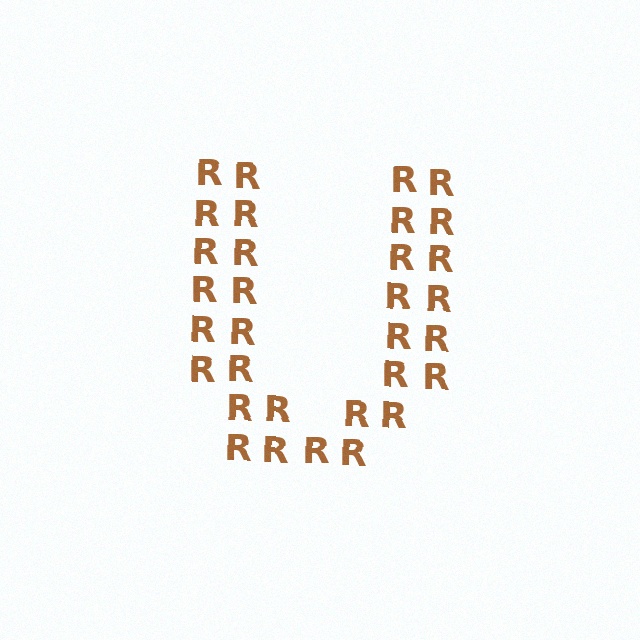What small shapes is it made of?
It is made of small letter R's.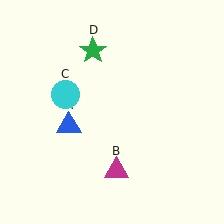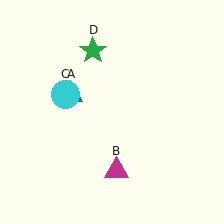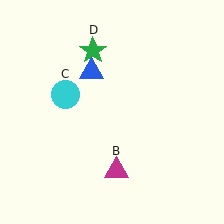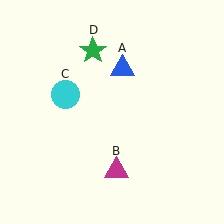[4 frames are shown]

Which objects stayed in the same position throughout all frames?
Magenta triangle (object B) and cyan circle (object C) and green star (object D) remained stationary.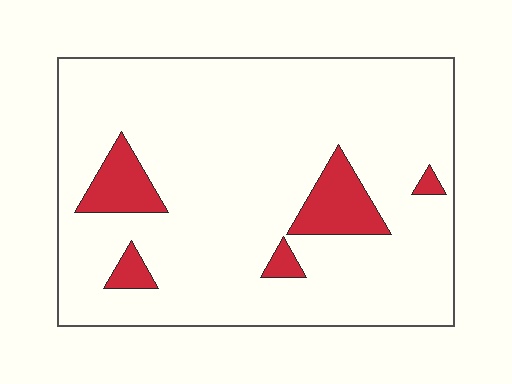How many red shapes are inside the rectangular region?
5.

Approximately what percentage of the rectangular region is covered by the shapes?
Approximately 10%.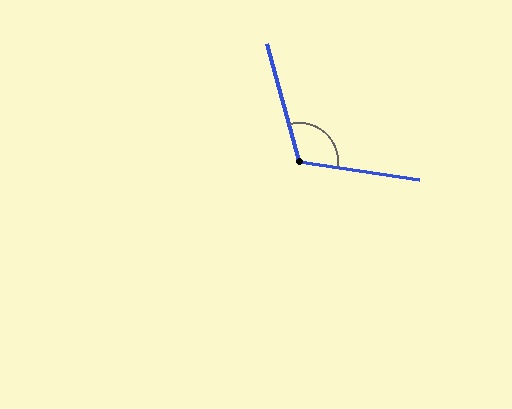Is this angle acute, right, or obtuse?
It is obtuse.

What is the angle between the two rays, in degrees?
Approximately 114 degrees.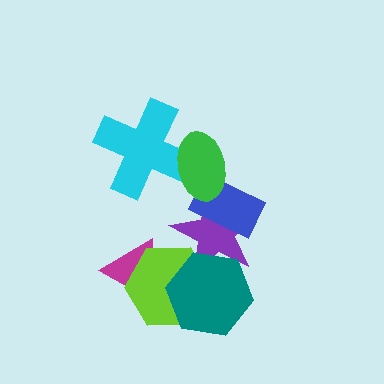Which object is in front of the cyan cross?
The green ellipse is in front of the cyan cross.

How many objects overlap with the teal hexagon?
2 objects overlap with the teal hexagon.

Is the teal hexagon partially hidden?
No, no other shape covers it.